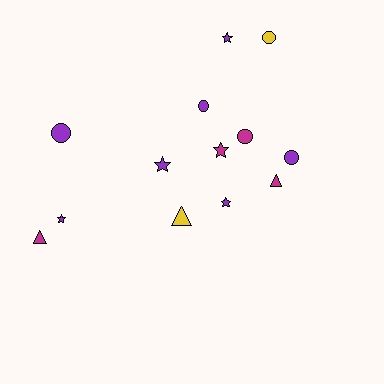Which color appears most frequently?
Purple, with 7 objects.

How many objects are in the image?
There are 13 objects.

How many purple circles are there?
There are 3 purple circles.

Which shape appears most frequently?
Circle, with 5 objects.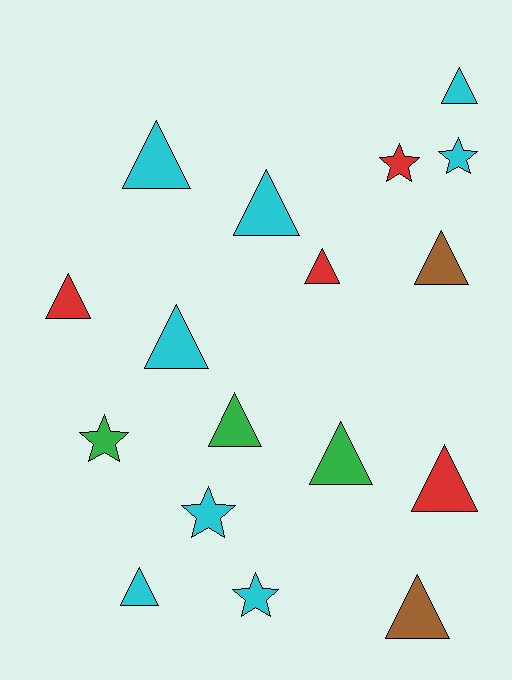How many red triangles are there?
There are 3 red triangles.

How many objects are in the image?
There are 17 objects.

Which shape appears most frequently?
Triangle, with 12 objects.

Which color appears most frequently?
Cyan, with 8 objects.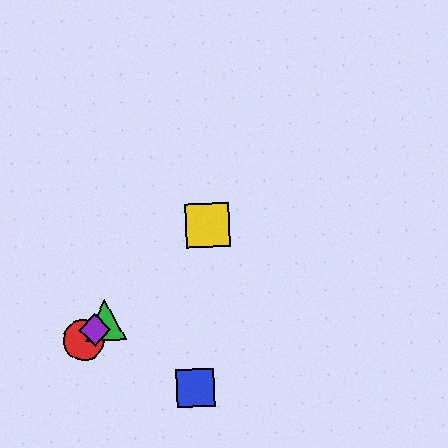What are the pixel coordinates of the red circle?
The red circle is at (84, 340).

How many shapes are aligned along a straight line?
4 shapes (the red circle, the green triangle, the yellow square, the purple diamond) are aligned along a straight line.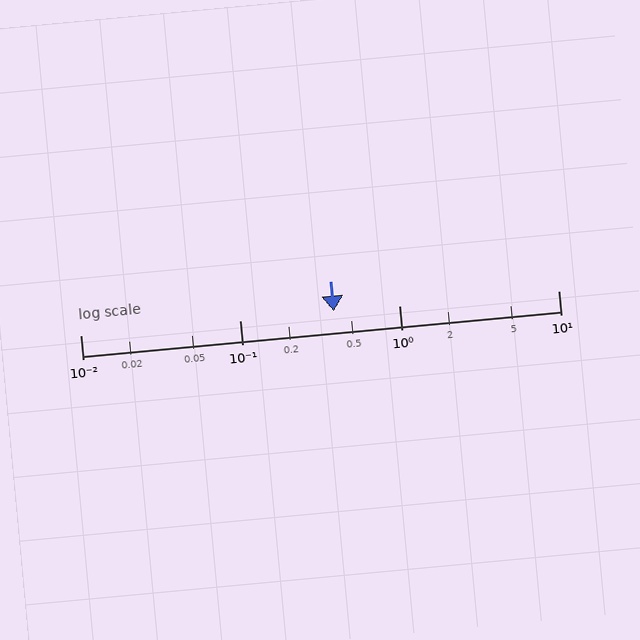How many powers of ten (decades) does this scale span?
The scale spans 3 decades, from 0.01 to 10.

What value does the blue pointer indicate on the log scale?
The pointer indicates approximately 0.39.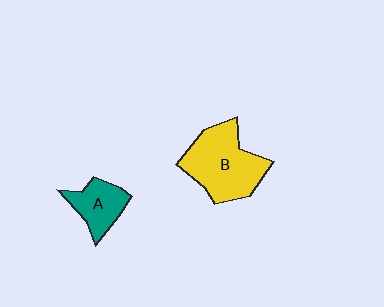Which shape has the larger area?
Shape B (yellow).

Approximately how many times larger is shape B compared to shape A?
Approximately 2.0 times.